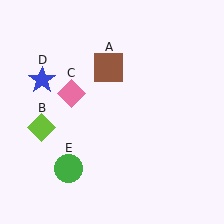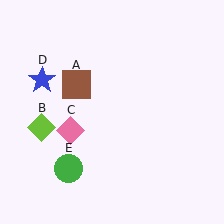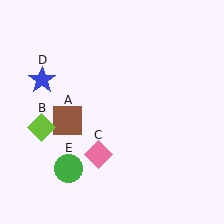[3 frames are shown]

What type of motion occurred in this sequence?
The brown square (object A), pink diamond (object C) rotated counterclockwise around the center of the scene.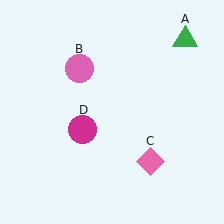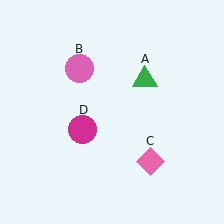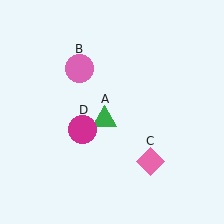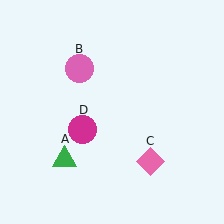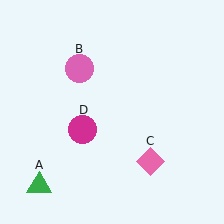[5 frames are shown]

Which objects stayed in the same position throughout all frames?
Pink circle (object B) and pink diamond (object C) and magenta circle (object D) remained stationary.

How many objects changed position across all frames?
1 object changed position: green triangle (object A).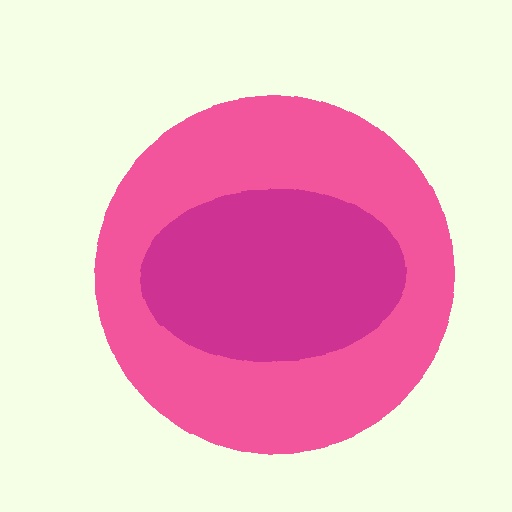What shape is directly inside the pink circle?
The magenta ellipse.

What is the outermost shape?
The pink circle.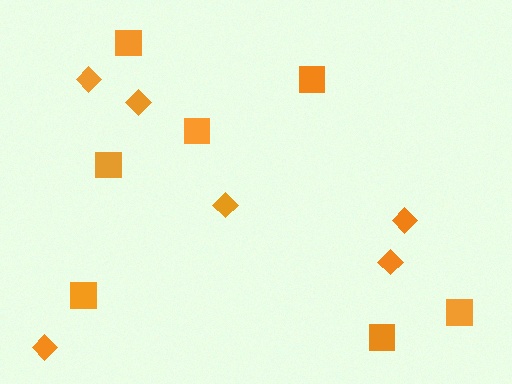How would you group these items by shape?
There are 2 groups: one group of squares (7) and one group of diamonds (6).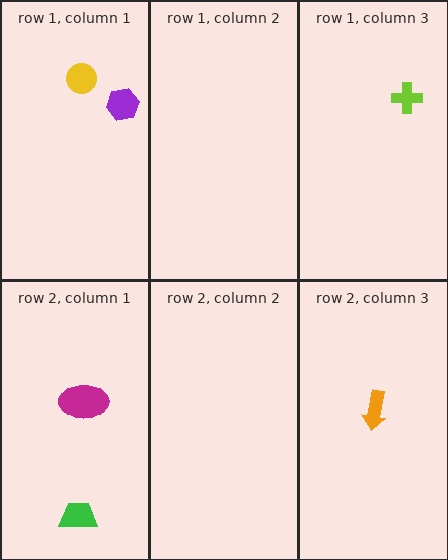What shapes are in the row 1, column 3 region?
The lime cross.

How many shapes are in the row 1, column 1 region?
2.